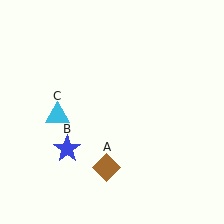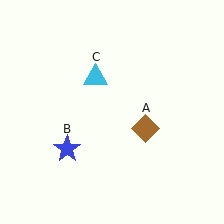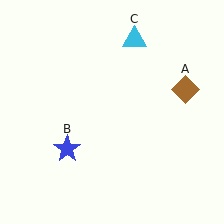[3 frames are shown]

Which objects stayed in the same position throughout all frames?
Blue star (object B) remained stationary.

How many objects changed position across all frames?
2 objects changed position: brown diamond (object A), cyan triangle (object C).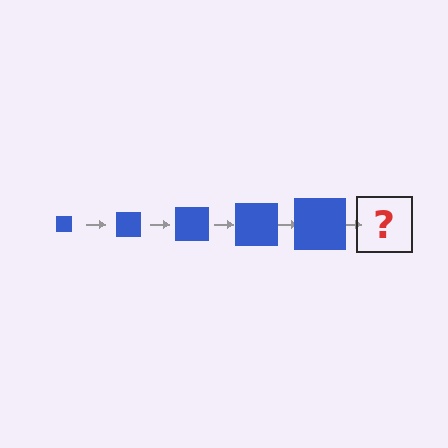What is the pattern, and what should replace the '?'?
The pattern is that the square gets progressively larger each step. The '?' should be a blue square, larger than the previous one.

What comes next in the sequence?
The next element should be a blue square, larger than the previous one.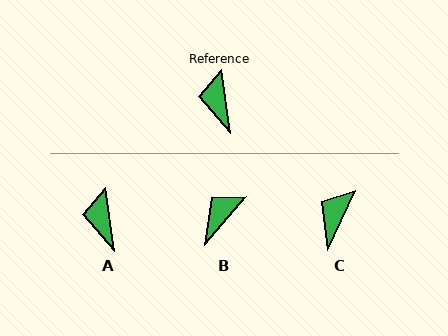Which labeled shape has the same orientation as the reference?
A.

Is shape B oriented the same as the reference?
No, it is off by about 49 degrees.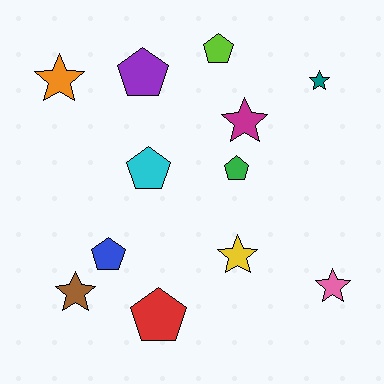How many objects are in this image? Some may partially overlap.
There are 12 objects.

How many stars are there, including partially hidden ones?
There are 6 stars.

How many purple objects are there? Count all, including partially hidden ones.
There is 1 purple object.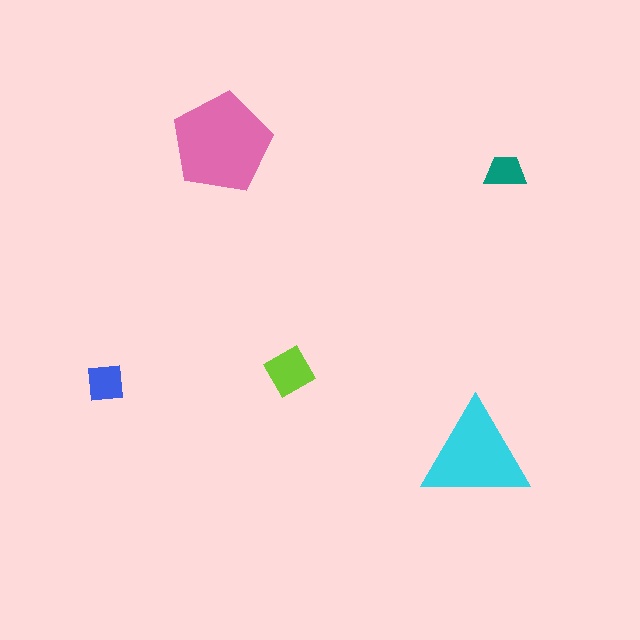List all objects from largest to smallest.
The pink pentagon, the cyan triangle, the lime diamond, the blue square, the teal trapezoid.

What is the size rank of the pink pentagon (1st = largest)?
1st.